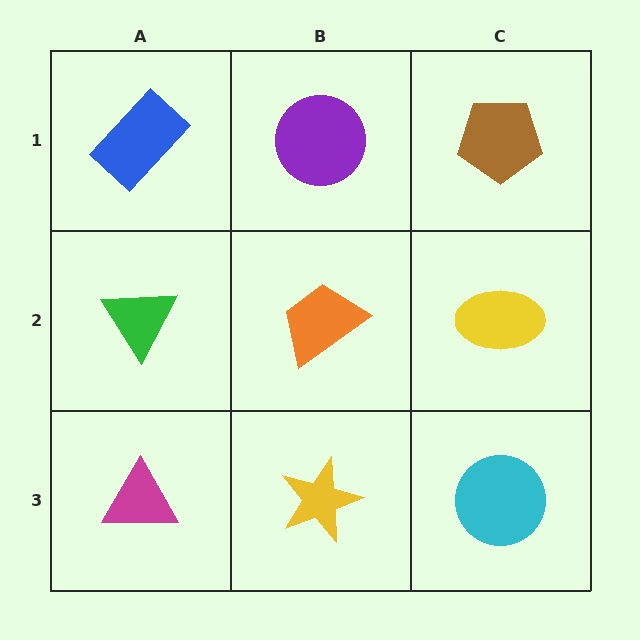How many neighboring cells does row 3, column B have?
3.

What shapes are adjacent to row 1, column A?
A green triangle (row 2, column A), a purple circle (row 1, column B).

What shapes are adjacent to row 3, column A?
A green triangle (row 2, column A), a yellow star (row 3, column B).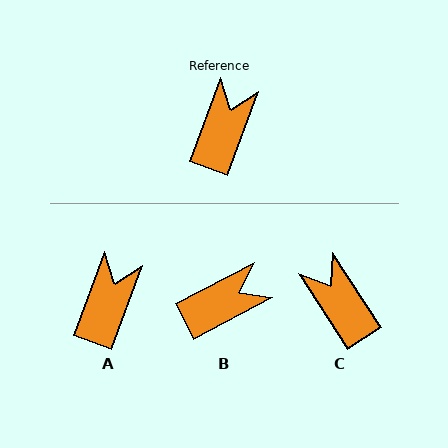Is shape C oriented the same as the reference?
No, it is off by about 53 degrees.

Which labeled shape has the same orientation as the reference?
A.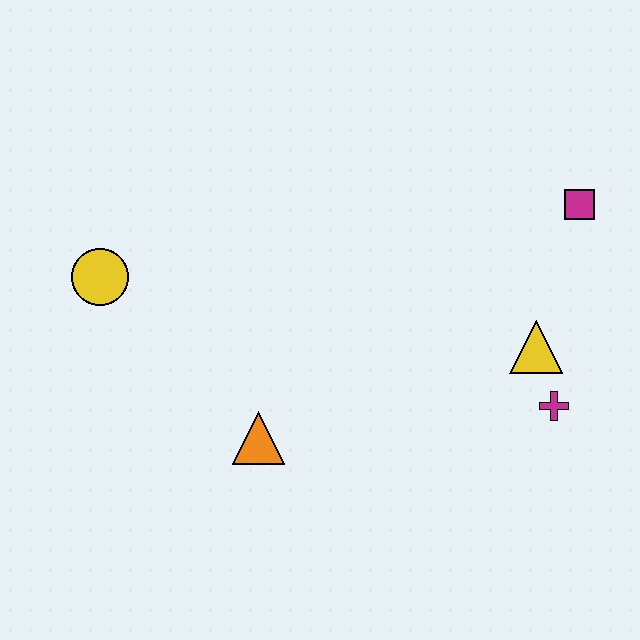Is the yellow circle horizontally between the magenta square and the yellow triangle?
No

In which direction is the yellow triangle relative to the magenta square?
The yellow triangle is below the magenta square.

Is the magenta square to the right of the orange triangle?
Yes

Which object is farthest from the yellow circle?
The magenta square is farthest from the yellow circle.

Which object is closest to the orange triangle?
The yellow circle is closest to the orange triangle.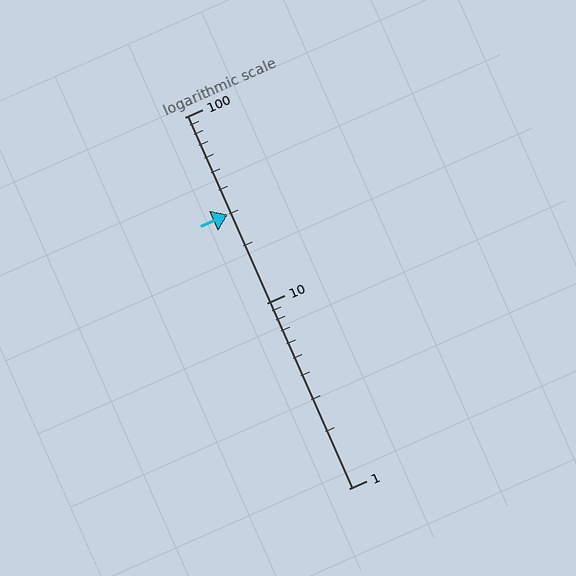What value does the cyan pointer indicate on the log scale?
The pointer indicates approximately 30.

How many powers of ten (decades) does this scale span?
The scale spans 2 decades, from 1 to 100.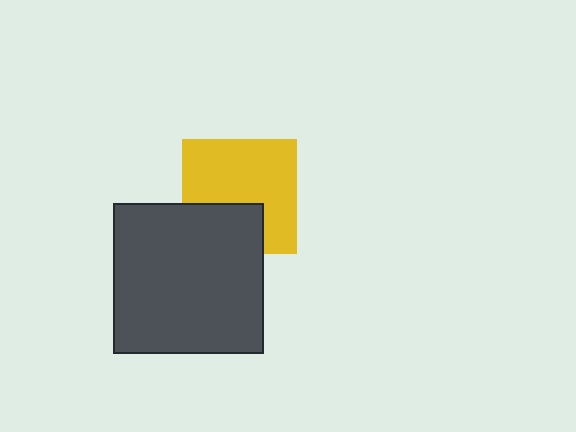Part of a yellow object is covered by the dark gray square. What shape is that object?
It is a square.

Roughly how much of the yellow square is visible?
Most of it is visible (roughly 69%).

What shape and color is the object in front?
The object in front is a dark gray square.